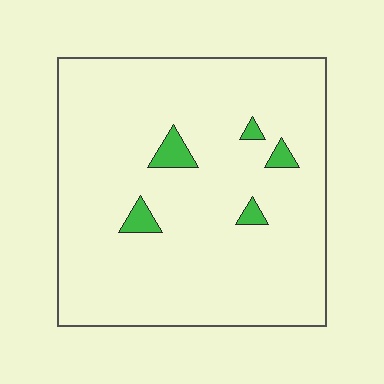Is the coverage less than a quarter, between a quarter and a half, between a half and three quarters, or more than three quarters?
Less than a quarter.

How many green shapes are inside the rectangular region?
5.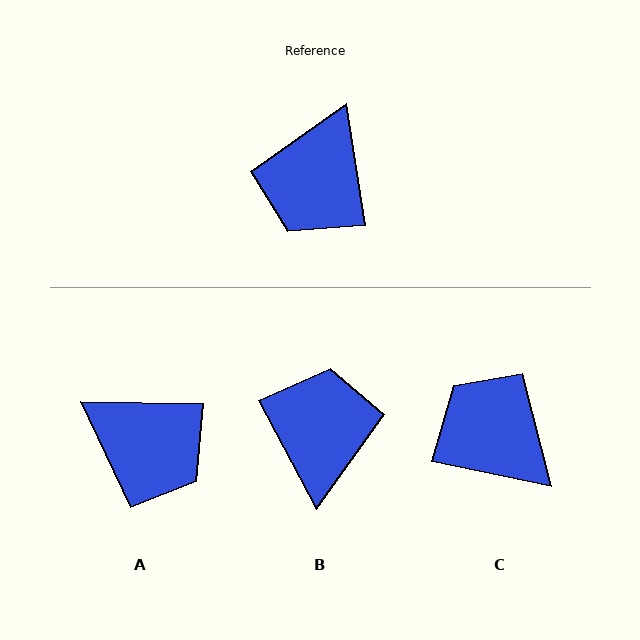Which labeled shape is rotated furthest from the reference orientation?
B, about 161 degrees away.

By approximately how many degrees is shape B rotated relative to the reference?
Approximately 161 degrees clockwise.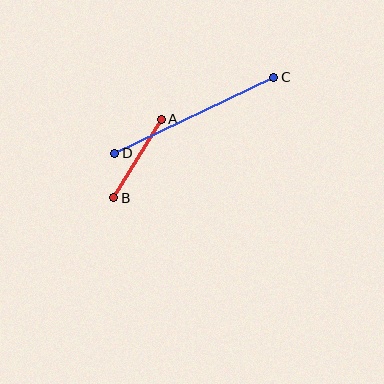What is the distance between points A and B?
The distance is approximately 92 pixels.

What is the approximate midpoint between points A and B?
The midpoint is at approximately (138, 159) pixels.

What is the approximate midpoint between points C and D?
The midpoint is at approximately (194, 115) pixels.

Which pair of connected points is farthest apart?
Points C and D are farthest apart.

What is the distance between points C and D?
The distance is approximately 176 pixels.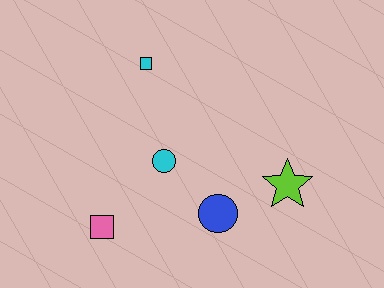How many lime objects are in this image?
There is 1 lime object.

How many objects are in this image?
There are 5 objects.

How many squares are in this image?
There are 2 squares.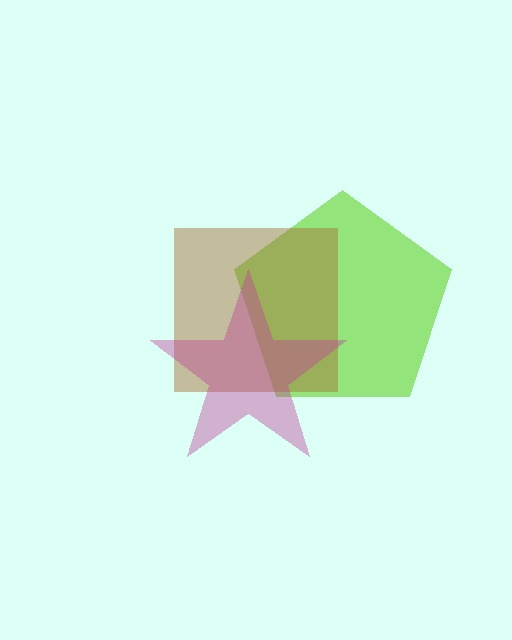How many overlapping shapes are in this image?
There are 3 overlapping shapes in the image.